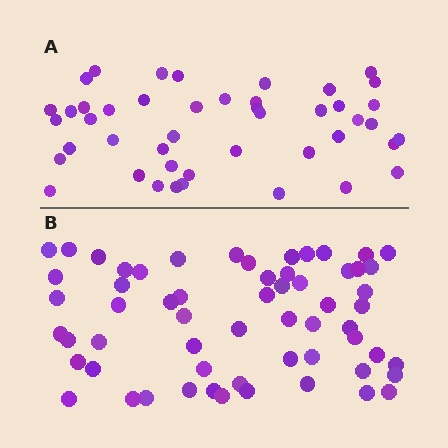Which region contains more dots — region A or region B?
Region B (the bottom region) has more dots.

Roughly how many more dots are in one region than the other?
Region B has approximately 15 more dots than region A.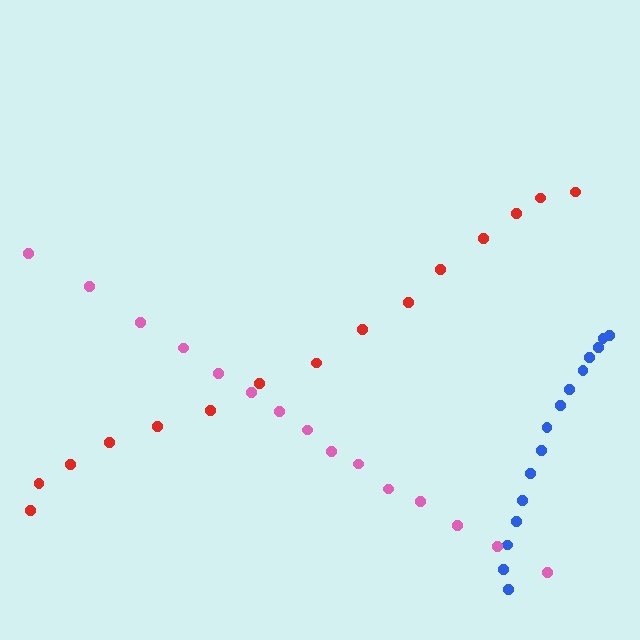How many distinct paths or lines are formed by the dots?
There are 3 distinct paths.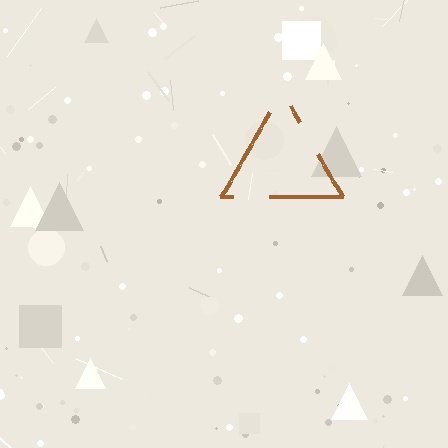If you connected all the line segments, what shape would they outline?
They would outline a triangle.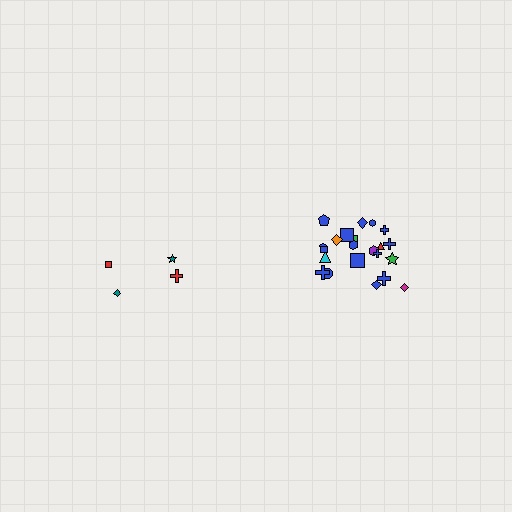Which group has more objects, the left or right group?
The right group.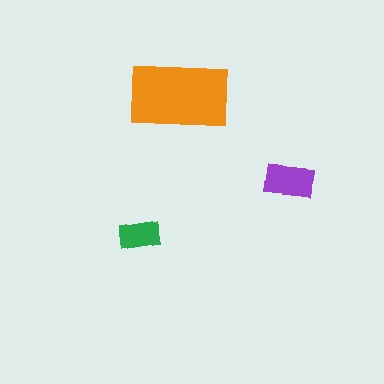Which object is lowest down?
The green rectangle is bottommost.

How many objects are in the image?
There are 3 objects in the image.